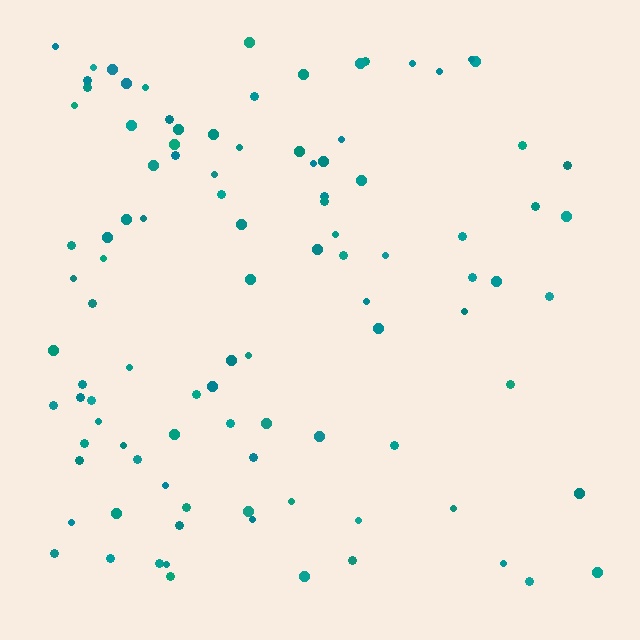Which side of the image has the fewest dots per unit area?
The right.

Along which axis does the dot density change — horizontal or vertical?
Horizontal.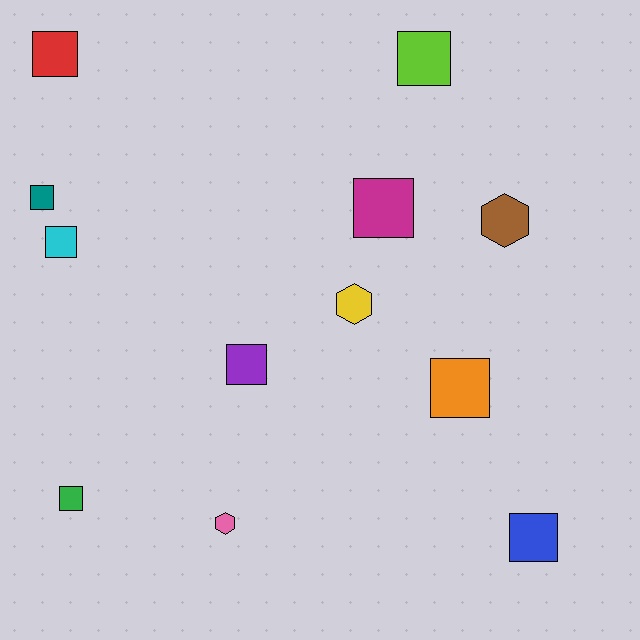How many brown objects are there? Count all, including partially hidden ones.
There is 1 brown object.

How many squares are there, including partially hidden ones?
There are 9 squares.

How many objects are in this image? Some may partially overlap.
There are 12 objects.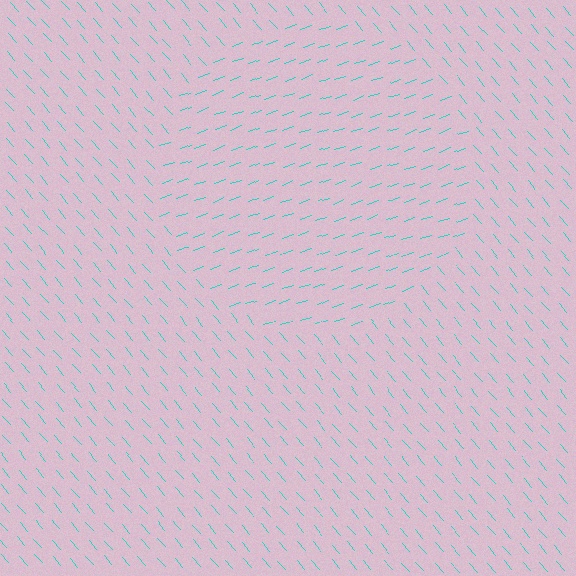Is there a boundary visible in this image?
Yes, there is a texture boundary formed by a change in line orientation.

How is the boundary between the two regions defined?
The boundary is defined purely by a change in line orientation (approximately 68 degrees difference). All lines are the same color and thickness.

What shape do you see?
I see a circle.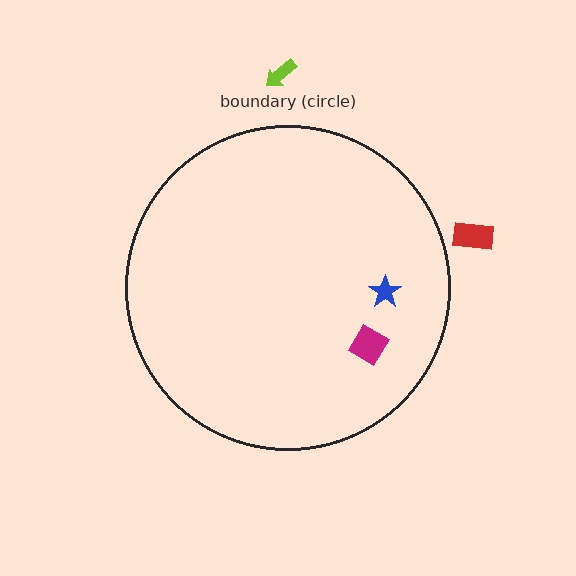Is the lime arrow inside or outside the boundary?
Outside.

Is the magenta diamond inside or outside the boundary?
Inside.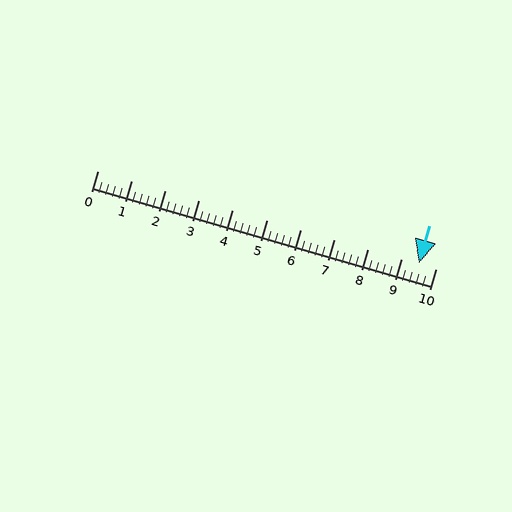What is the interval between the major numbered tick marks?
The major tick marks are spaced 1 units apart.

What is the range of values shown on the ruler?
The ruler shows values from 0 to 10.